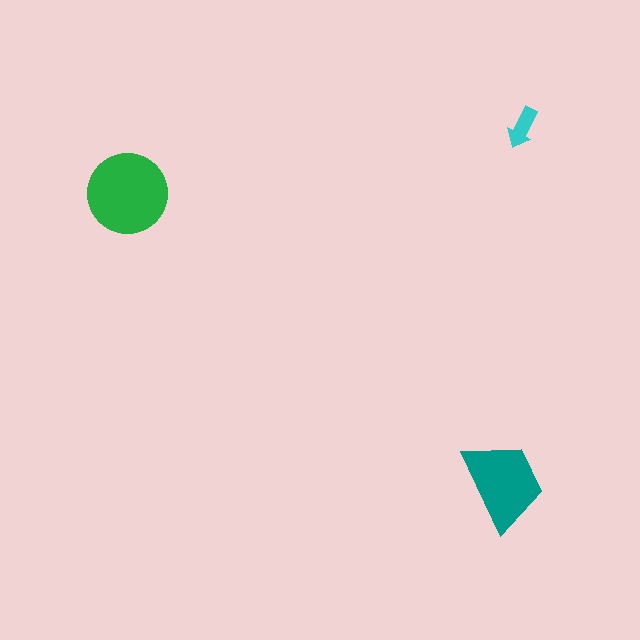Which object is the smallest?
The cyan arrow.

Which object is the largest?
The green circle.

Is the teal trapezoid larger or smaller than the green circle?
Smaller.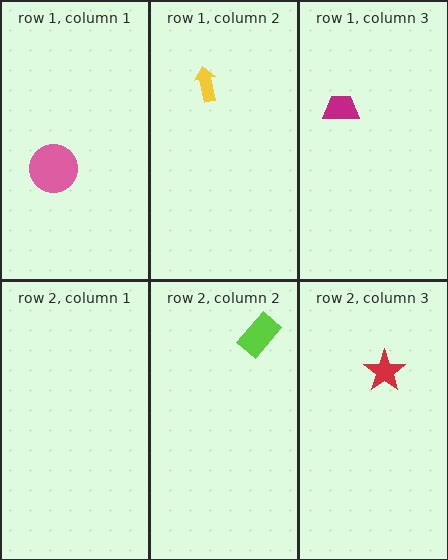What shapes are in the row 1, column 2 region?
The yellow arrow.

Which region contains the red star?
The row 2, column 3 region.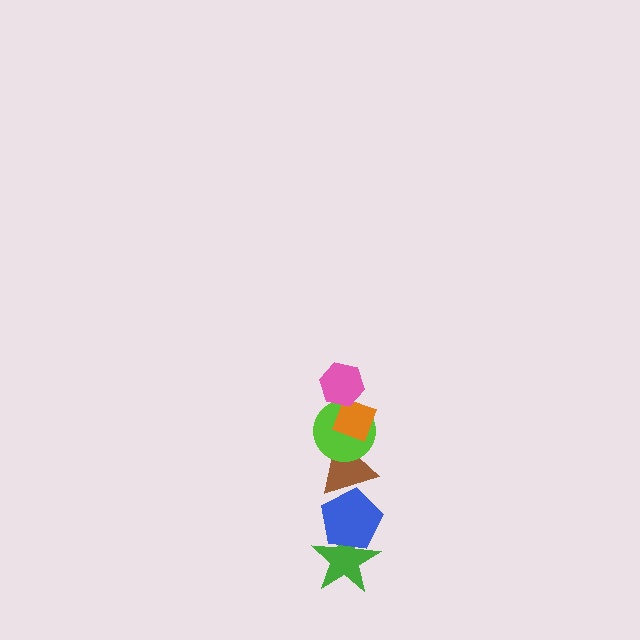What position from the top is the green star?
The green star is 6th from the top.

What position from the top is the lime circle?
The lime circle is 3rd from the top.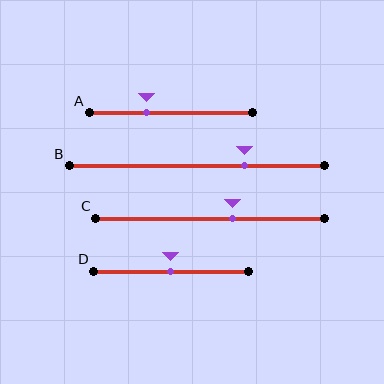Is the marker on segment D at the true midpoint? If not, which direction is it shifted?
Yes, the marker on segment D is at the true midpoint.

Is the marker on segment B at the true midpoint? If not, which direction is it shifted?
No, the marker on segment B is shifted to the right by about 19% of the segment length.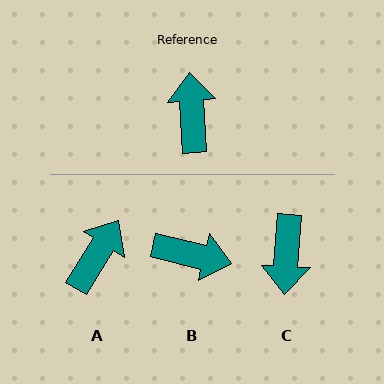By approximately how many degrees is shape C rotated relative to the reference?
Approximately 173 degrees counter-clockwise.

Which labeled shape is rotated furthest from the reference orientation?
C, about 173 degrees away.